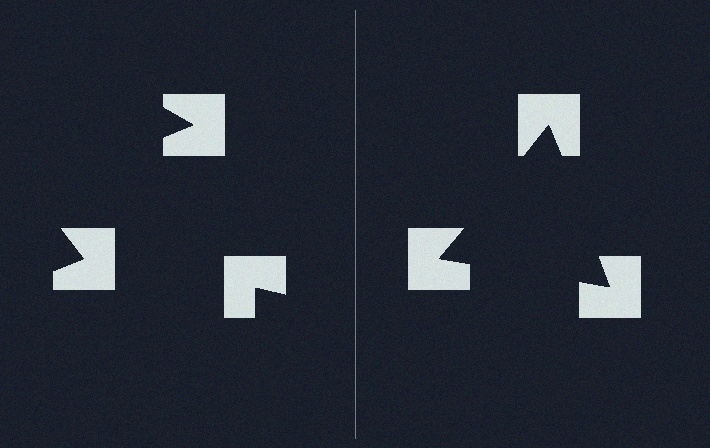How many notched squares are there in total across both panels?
6 — 3 on each side.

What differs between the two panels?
The notched squares are positioned identically on both sides; only the wedge orientations differ. On the right they align to a triangle; on the left they are misaligned.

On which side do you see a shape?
An illusory triangle appears on the right side. On the left side the wedge cuts are rotated, so no coherent shape forms.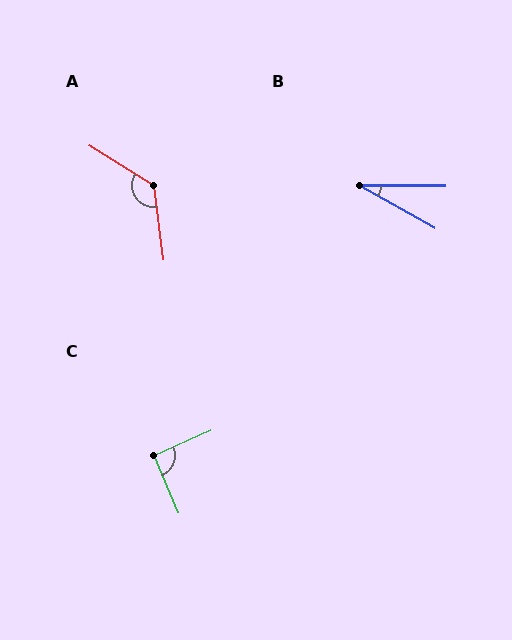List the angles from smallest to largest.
B (29°), C (91°), A (129°).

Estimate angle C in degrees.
Approximately 91 degrees.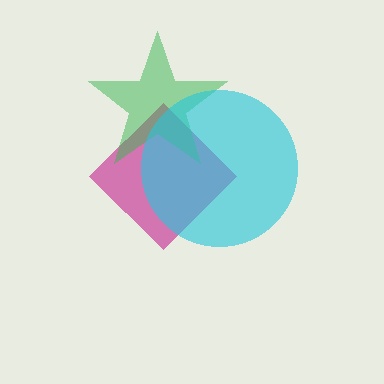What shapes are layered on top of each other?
The layered shapes are: a magenta diamond, a green star, a cyan circle.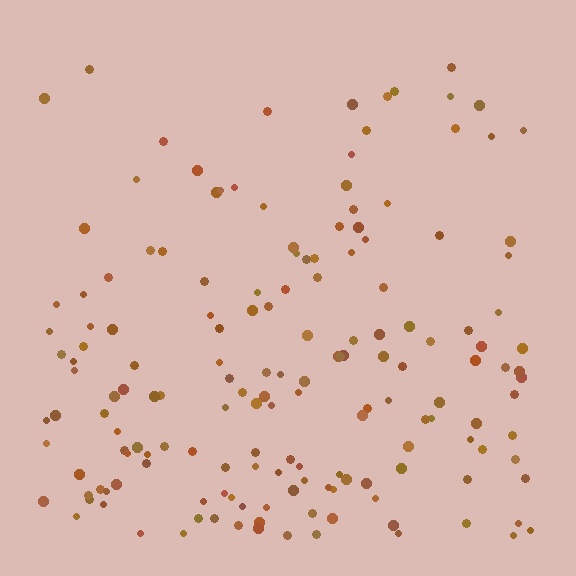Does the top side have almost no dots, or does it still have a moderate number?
Still a moderate number, just noticeably fewer than the bottom.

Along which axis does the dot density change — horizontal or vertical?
Vertical.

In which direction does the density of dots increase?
From top to bottom, with the bottom side densest.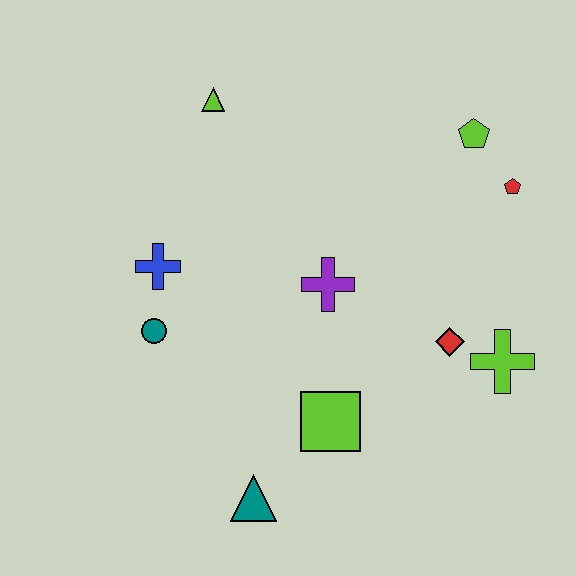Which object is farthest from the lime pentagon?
The teal triangle is farthest from the lime pentagon.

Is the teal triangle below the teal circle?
Yes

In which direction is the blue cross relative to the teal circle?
The blue cross is above the teal circle.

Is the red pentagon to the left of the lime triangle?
No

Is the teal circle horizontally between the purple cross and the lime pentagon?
No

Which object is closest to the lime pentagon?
The red pentagon is closest to the lime pentagon.